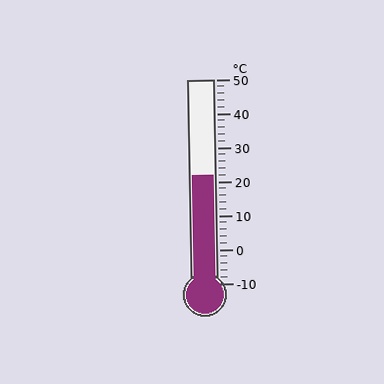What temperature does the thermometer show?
The thermometer shows approximately 22°C.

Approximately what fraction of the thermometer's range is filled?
The thermometer is filled to approximately 55% of its range.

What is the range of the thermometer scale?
The thermometer scale ranges from -10°C to 50°C.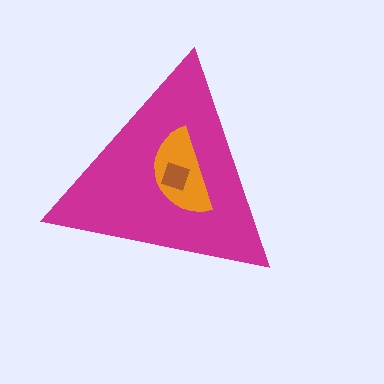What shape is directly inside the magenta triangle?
The orange semicircle.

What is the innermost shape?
The brown square.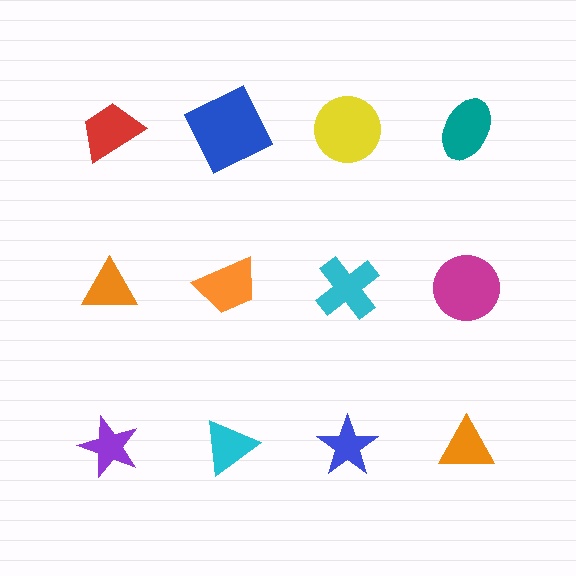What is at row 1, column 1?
A red trapezoid.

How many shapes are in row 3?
4 shapes.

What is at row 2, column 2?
An orange trapezoid.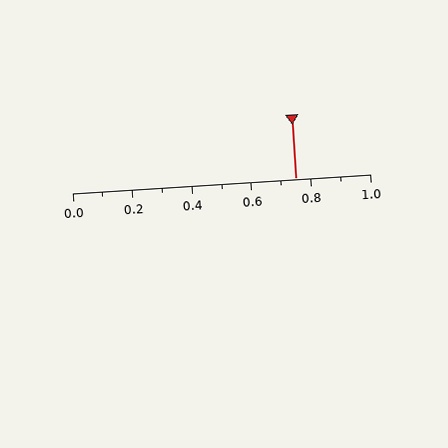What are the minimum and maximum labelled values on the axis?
The axis runs from 0.0 to 1.0.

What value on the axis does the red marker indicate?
The marker indicates approximately 0.75.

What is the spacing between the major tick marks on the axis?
The major ticks are spaced 0.2 apart.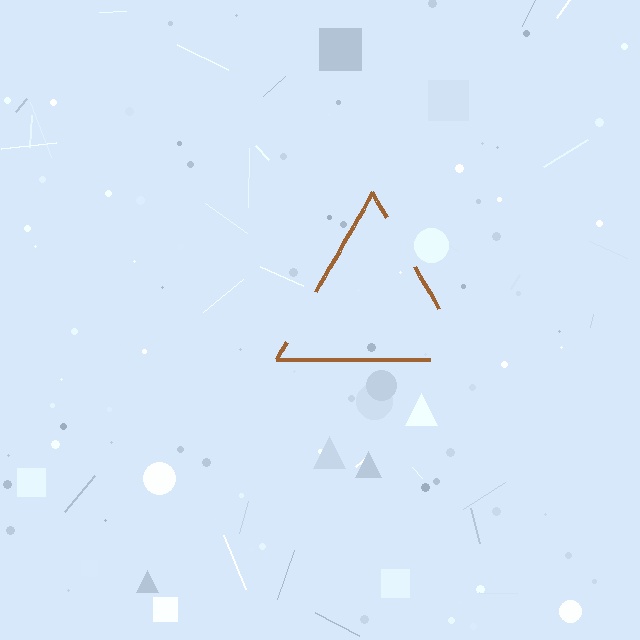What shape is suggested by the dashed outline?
The dashed outline suggests a triangle.